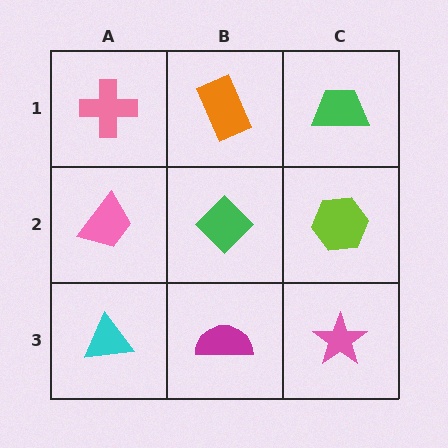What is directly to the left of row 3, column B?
A cyan triangle.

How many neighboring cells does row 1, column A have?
2.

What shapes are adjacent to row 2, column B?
An orange rectangle (row 1, column B), a magenta semicircle (row 3, column B), a pink trapezoid (row 2, column A), a lime hexagon (row 2, column C).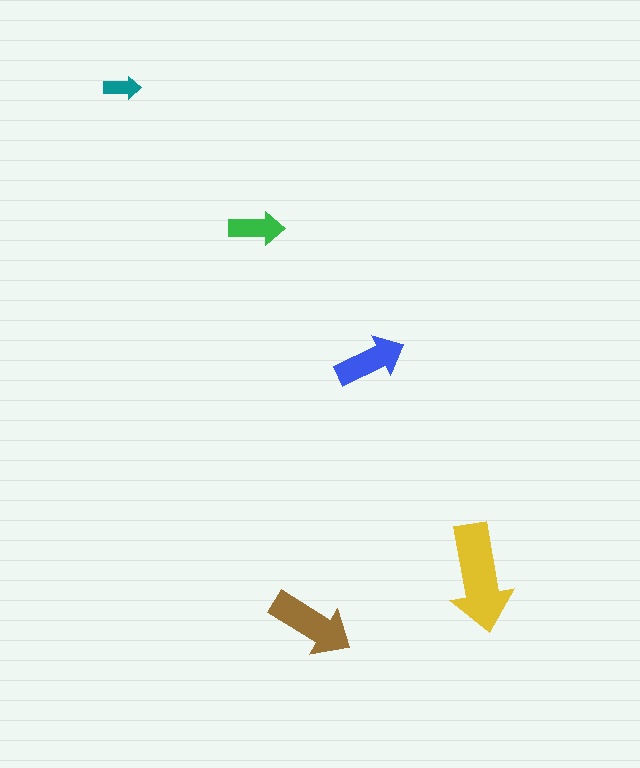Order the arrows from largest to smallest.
the yellow one, the brown one, the blue one, the green one, the teal one.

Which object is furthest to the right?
The yellow arrow is rightmost.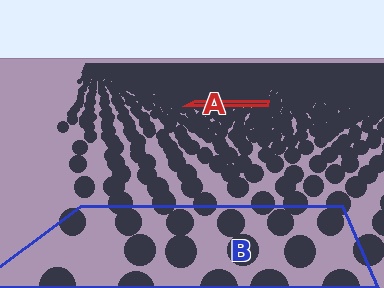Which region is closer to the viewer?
Region B is closer. The texture elements there are larger and more spread out.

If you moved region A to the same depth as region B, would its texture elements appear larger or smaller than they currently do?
They would appear larger. At a closer depth, the same texture elements are projected at a bigger on-screen size.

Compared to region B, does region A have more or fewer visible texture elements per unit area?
Region A has more texture elements per unit area — they are packed more densely because it is farther away.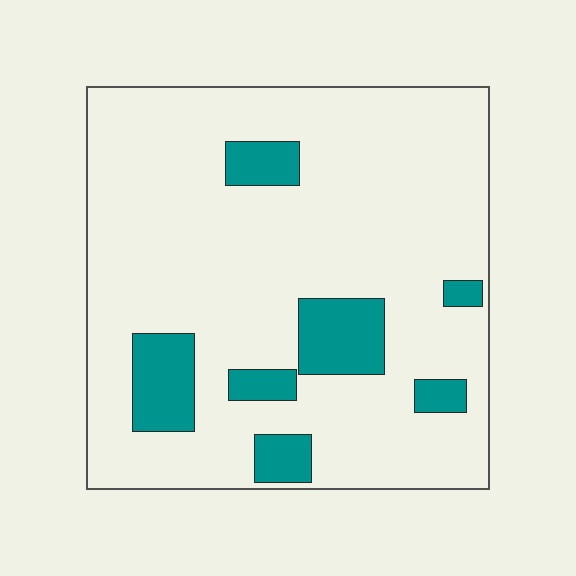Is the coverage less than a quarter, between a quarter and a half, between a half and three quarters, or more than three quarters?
Less than a quarter.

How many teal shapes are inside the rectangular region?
7.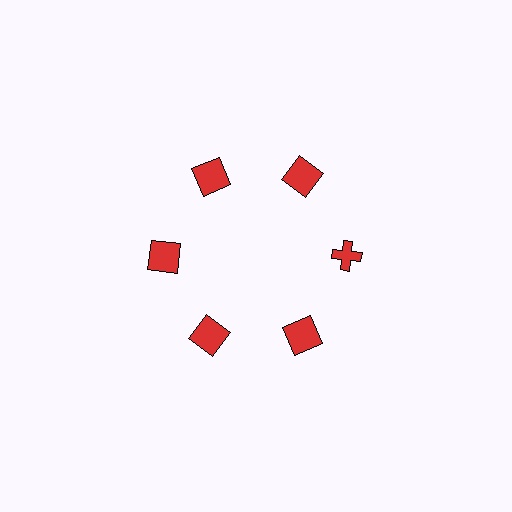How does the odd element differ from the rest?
It has a different shape: cross instead of square.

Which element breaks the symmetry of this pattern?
The red cross at roughly the 3 o'clock position breaks the symmetry. All other shapes are red squares.